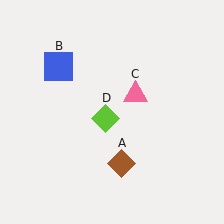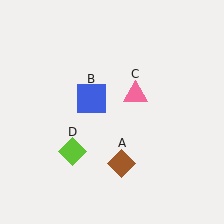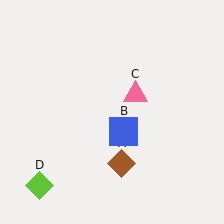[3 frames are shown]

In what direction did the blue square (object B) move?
The blue square (object B) moved down and to the right.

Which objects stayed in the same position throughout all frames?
Brown diamond (object A) and pink triangle (object C) remained stationary.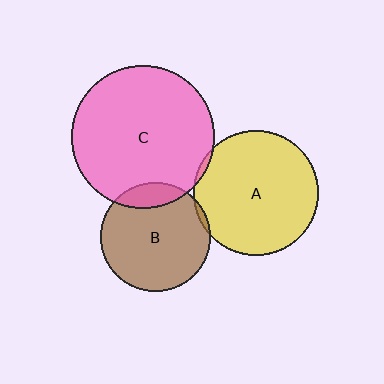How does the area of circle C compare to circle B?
Approximately 1.7 times.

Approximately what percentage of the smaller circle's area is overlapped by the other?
Approximately 5%.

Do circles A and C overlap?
Yes.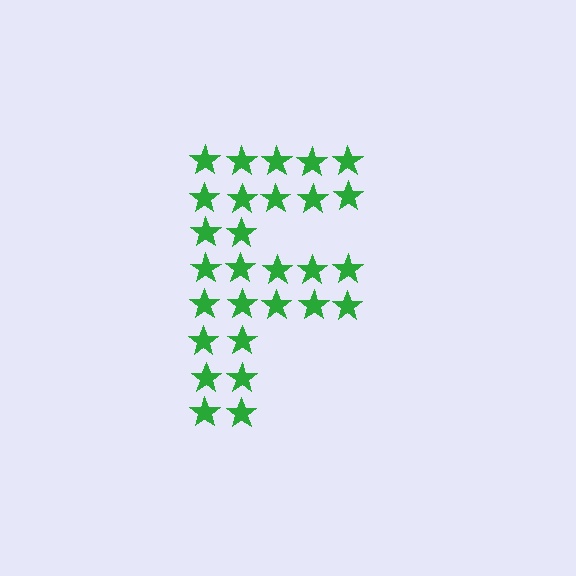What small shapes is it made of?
It is made of small stars.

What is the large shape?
The large shape is the letter F.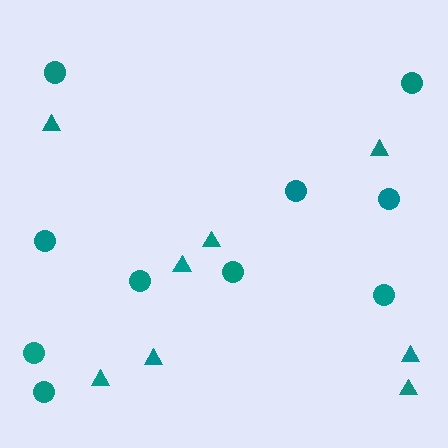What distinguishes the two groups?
There are 2 groups: one group of triangles (8) and one group of circles (10).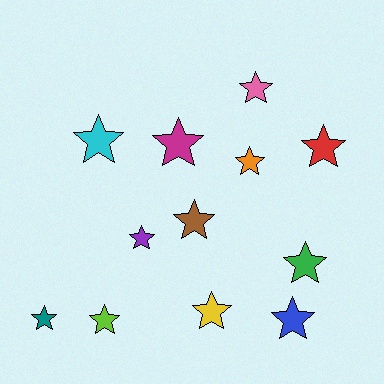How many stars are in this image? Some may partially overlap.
There are 12 stars.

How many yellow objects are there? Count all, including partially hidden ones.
There is 1 yellow object.